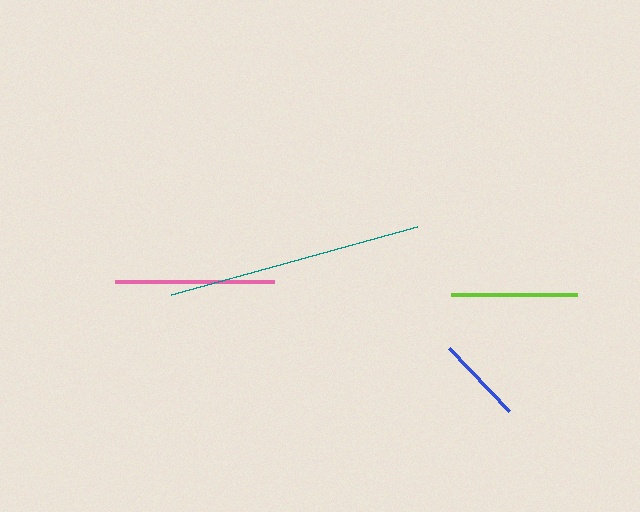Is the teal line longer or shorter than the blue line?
The teal line is longer than the blue line.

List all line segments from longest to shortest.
From longest to shortest: teal, pink, lime, blue.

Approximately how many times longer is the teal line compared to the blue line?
The teal line is approximately 2.9 times the length of the blue line.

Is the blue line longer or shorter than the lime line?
The lime line is longer than the blue line.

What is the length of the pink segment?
The pink segment is approximately 159 pixels long.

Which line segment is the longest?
The teal line is the longest at approximately 255 pixels.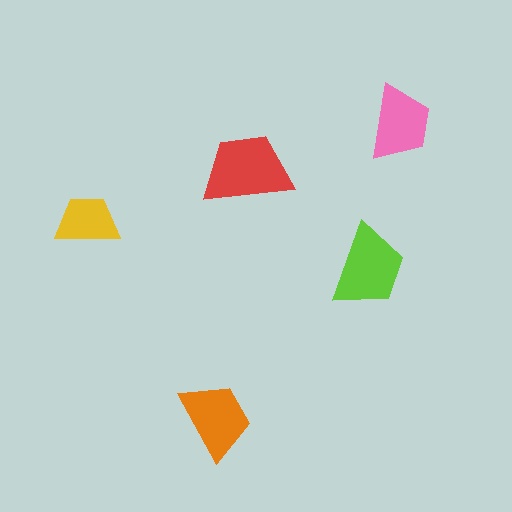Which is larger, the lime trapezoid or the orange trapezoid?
The lime one.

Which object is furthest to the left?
The yellow trapezoid is leftmost.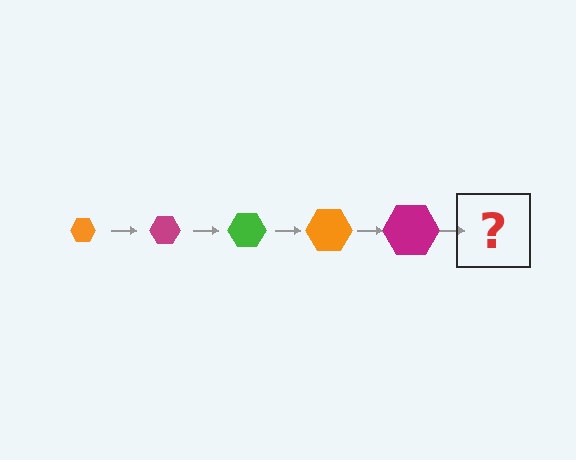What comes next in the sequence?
The next element should be a green hexagon, larger than the previous one.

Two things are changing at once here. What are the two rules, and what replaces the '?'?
The two rules are that the hexagon grows larger each step and the color cycles through orange, magenta, and green. The '?' should be a green hexagon, larger than the previous one.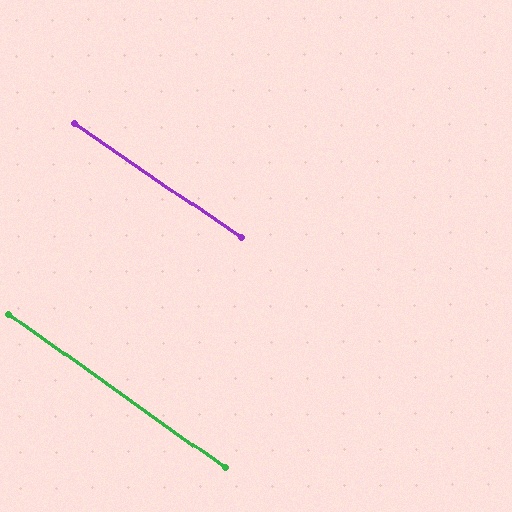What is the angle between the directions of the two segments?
Approximately 1 degree.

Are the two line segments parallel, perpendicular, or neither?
Parallel — their directions differ by only 1.3°.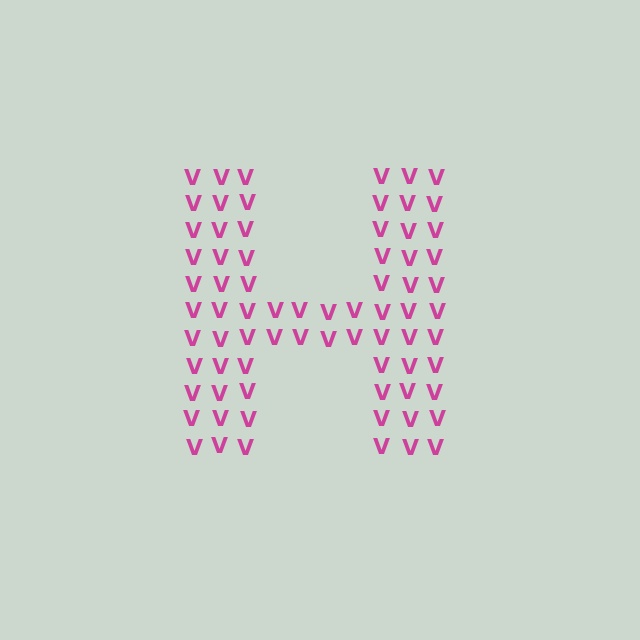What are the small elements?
The small elements are letter V's.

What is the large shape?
The large shape is the letter H.